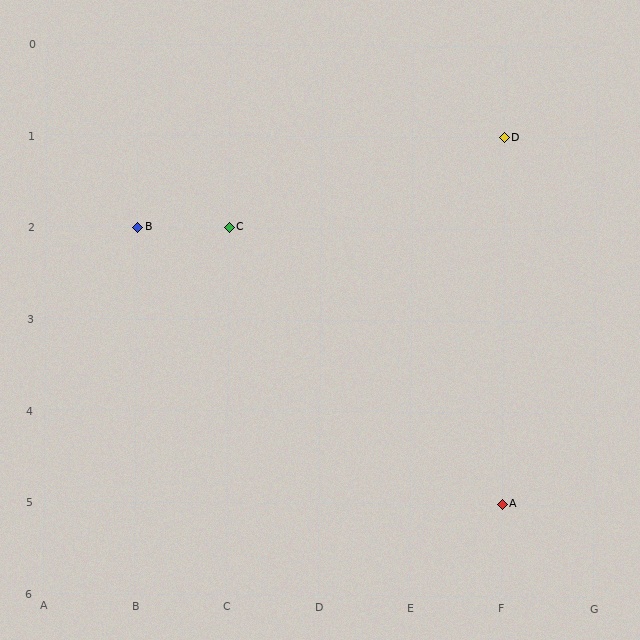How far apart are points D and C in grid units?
Points D and C are 3 columns and 1 row apart (about 3.2 grid units diagonally).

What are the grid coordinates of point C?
Point C is at grid coordinates (C, 2).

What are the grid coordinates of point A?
Point A is at grid coordinates (F, 5).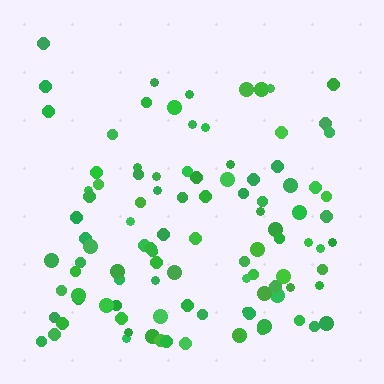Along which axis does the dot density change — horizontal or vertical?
Vertical.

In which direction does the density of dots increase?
From top to bottom, with the bottom side densest.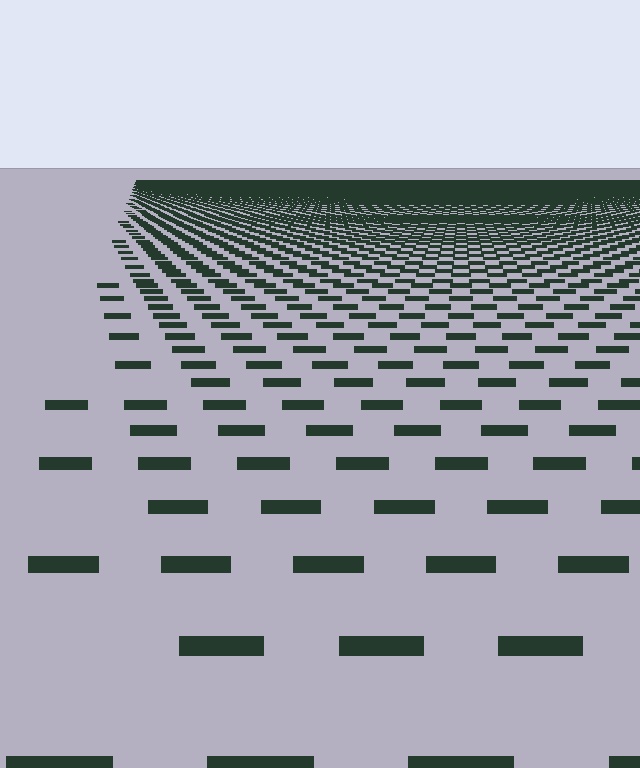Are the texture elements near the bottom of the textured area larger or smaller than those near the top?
Larger. Near the bottom, elements are closer to the viewer and appear at a bigger on-screen size.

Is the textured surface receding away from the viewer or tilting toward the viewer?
The surface is receding away from the viewer. Texture elements get smaller and denser toward the top.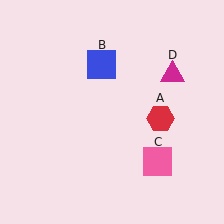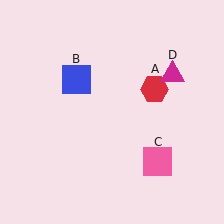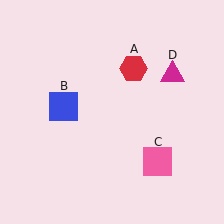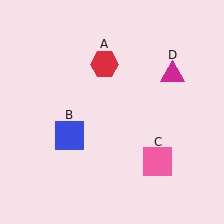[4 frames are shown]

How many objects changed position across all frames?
2 objects changed position: red hexagon (object A), blue square (object B).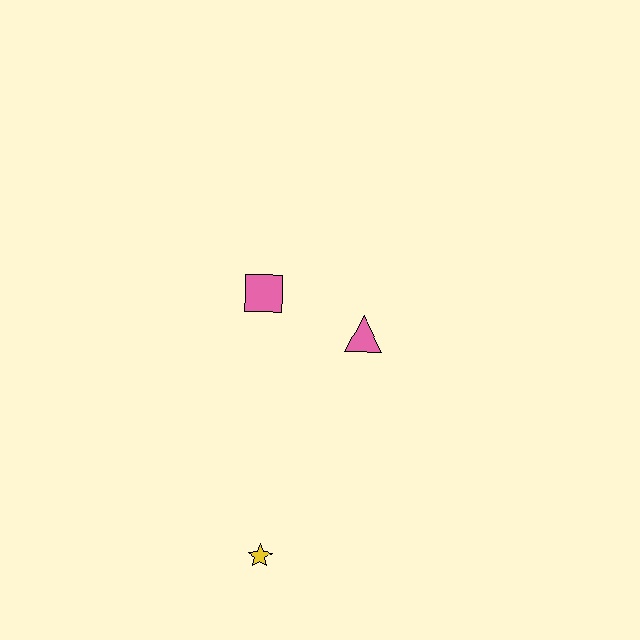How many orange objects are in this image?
There are no orange objects.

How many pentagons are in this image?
There are no pentagons.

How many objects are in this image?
There are 3 objects.